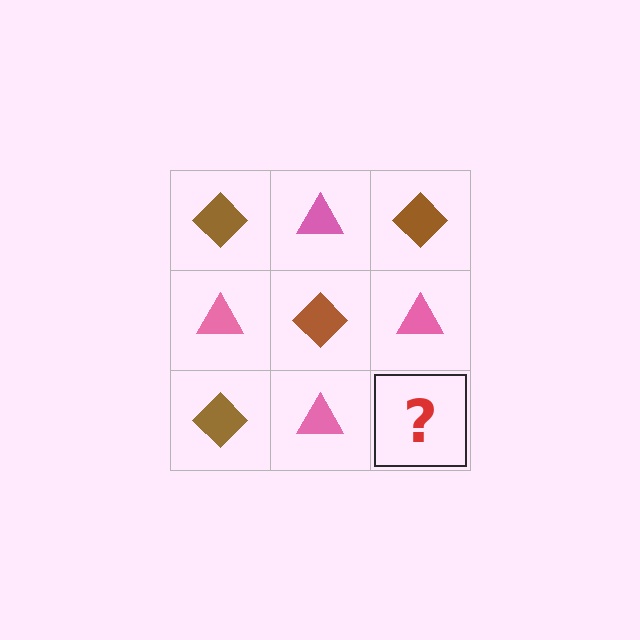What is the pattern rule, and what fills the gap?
The rule is that it alternates brown diamond and pink triangle in a checkerboard pattern. The gap should be filled with a brown diamond.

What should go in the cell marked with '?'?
The missing cell should contain a brown diamond.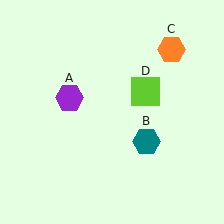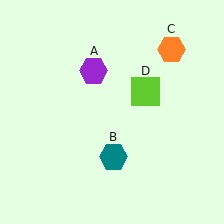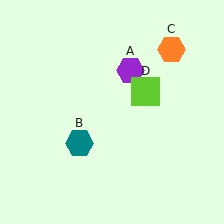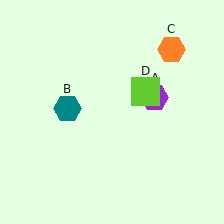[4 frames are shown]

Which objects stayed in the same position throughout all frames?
Orange hexagon (object C) and lime square (object D) remained stationary.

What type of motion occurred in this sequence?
The purple hexagon (object A), teal hexagon (object B) rotated clockwise around the center of the scene.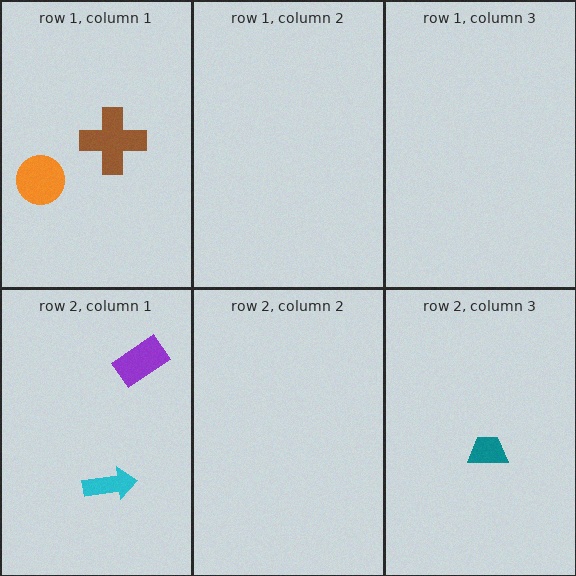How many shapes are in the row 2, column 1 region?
2.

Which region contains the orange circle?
The row 1, column 1 region.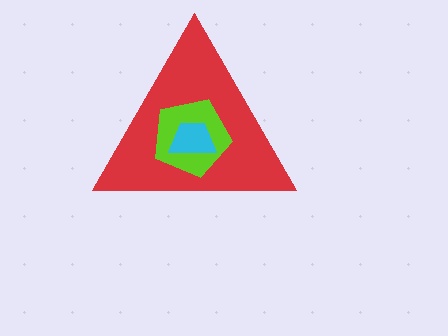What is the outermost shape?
The red triangle.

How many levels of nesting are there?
3.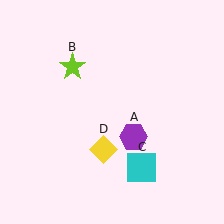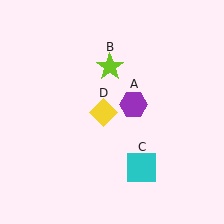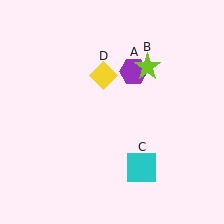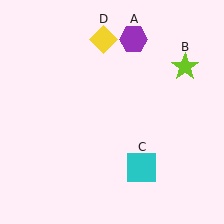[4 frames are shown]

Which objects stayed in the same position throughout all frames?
Cyan square (object C) remained stationary.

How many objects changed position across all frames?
3 objects changed position: purple hexagon (object A), lime star (object B), yellow diamond (object D).